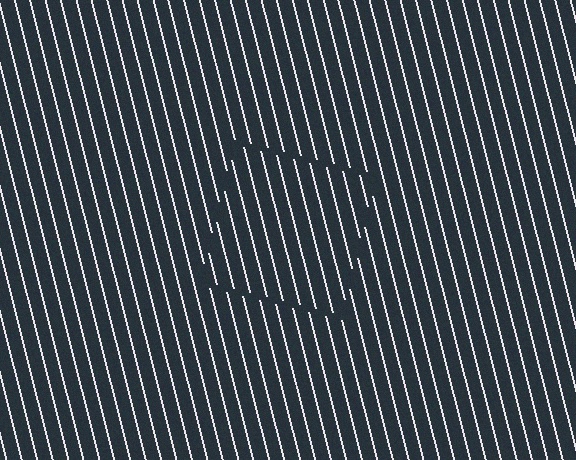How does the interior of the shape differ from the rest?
The interior of the shape contains the same grating, shifted by half a period — the contour is defined by the phase discontinuity where line-ends from the inner and outer gratings abut.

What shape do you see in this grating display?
An illusory square. The interior of the shape contains the same grating, shifted by half a period — the contour is defined by the phase discontinuity where line-ends from the inner and outer gratings abut.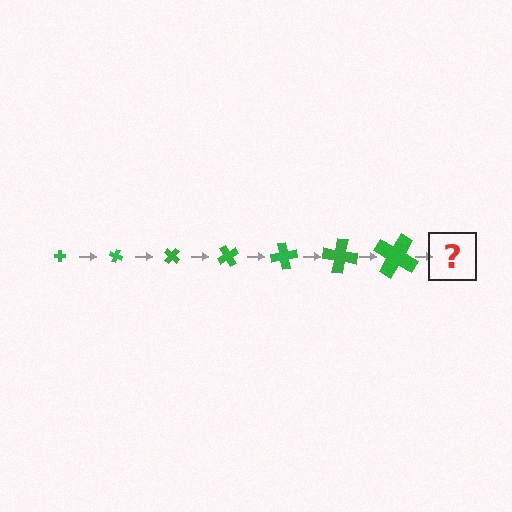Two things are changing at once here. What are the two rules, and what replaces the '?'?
The two rules are that the cross grows larger each step and it rotates 20 degrees each step. The '?' should be a cross, larger than the previous one and rotated 140 degrees from the start.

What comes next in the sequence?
The next element should be a cross, larger than the previous one and rotated 140 degrees from the start.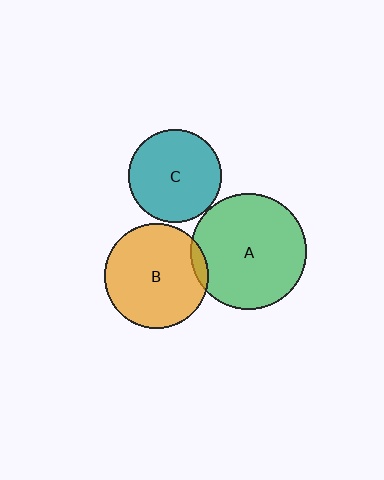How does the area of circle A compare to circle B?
Approximately 1.2 times.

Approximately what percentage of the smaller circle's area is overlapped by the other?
Approximately 5%.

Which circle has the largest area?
Circle A (green).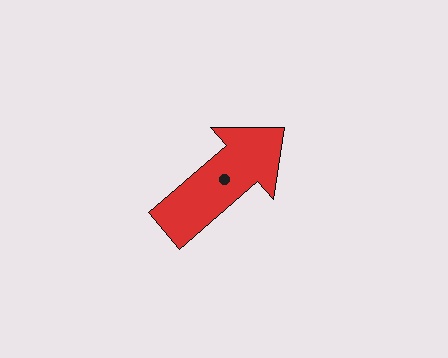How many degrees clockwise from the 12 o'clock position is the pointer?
Approximately 49 degrees.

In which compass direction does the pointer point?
Northeast.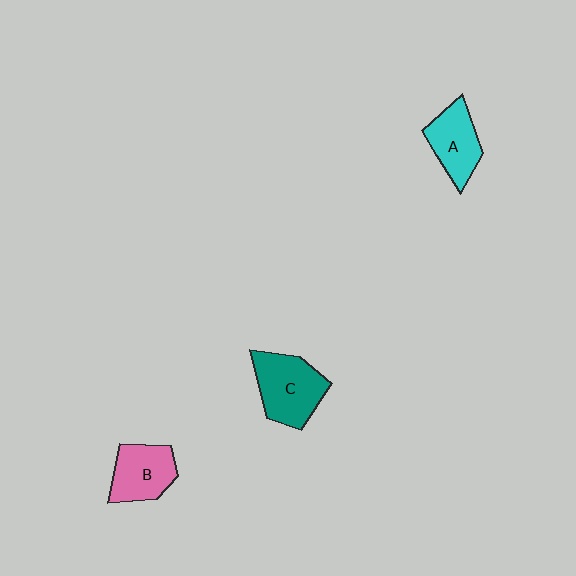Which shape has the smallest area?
Shape A (cyan).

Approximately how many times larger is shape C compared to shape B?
Approximately 1.3 times.